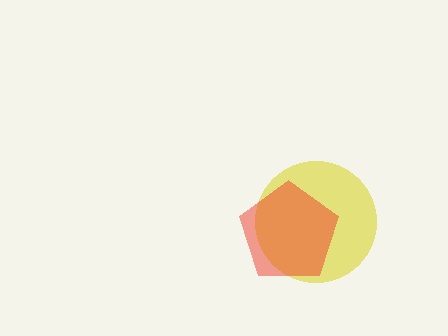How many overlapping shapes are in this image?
There are 2 overlapping shapes in the image.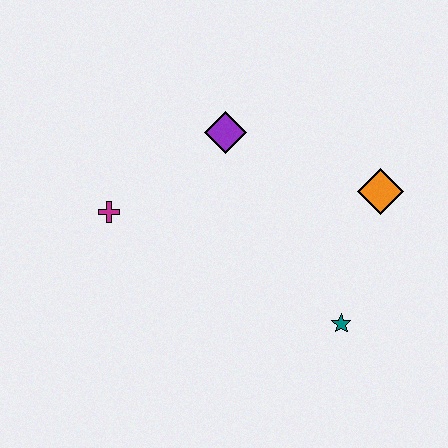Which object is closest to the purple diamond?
The magenta cross is closest to the purple diamond.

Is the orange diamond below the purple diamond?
Yes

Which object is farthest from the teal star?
The magenta cross is farthest from the teal star.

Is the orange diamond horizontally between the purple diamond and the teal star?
No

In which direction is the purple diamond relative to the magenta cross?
The purple diamond is to the right of the magenta cross.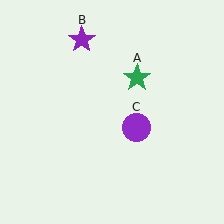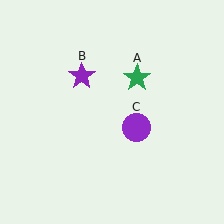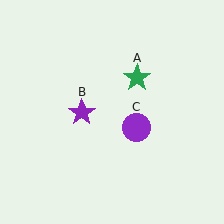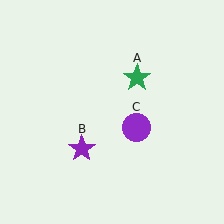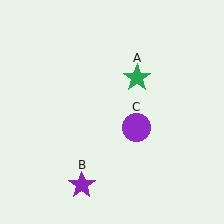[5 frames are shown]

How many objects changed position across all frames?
1 object changed position: purple star (object B).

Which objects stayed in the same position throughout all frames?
Green star (object A) and purple circle (object C) remained stationary.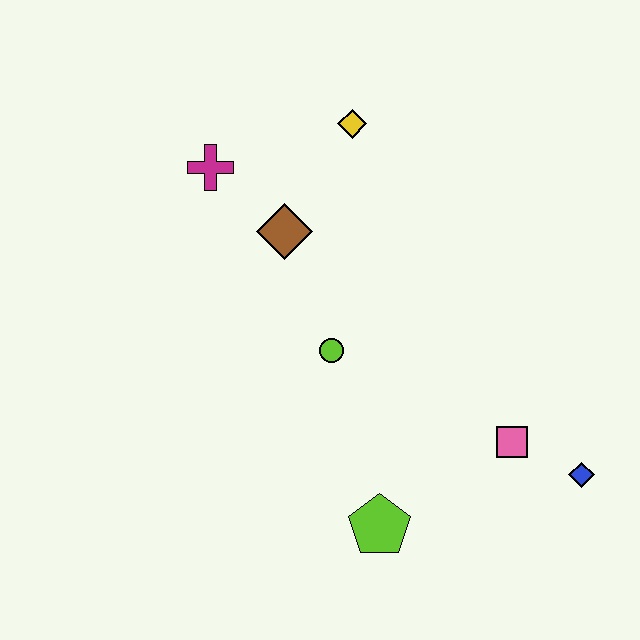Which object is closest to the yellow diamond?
The brown diamond is closest to the yellow diamond.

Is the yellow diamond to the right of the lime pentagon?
No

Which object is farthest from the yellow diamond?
The blue diamond is farthest from the yellow diamond.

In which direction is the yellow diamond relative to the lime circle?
The yellow diamond is above the lime circle.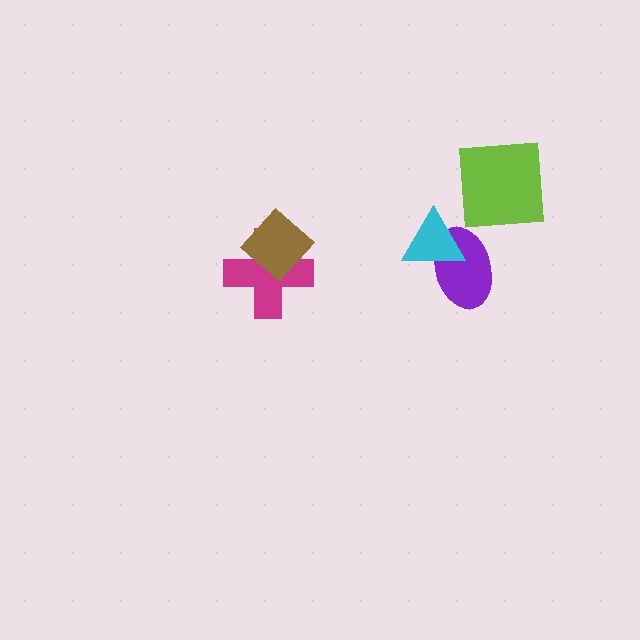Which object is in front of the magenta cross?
The brown diamond is in front of the magenta cross.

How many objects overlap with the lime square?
0 objects overlap with the lime square.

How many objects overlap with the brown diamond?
1 object overlaps with the brown diamond.